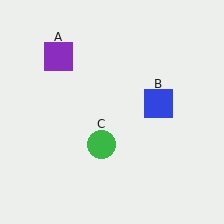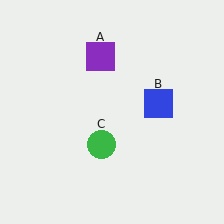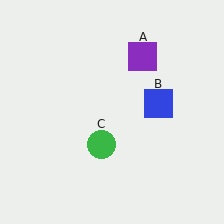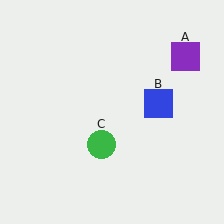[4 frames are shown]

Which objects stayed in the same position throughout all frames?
Blue square (object B) and green circle (object C) remained stationary.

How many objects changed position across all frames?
1 object changed position: purple square (object A).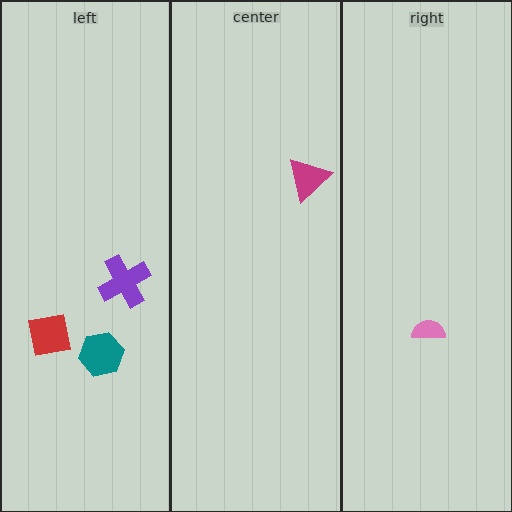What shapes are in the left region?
The teal hexagon, the purple cross, the red square.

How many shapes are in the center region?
1.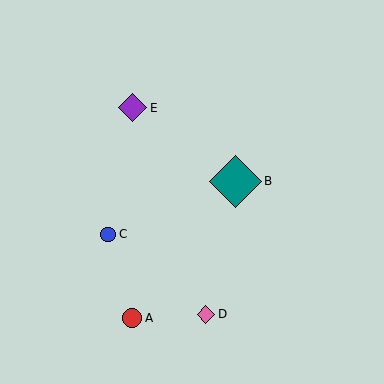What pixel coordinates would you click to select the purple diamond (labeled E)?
Click at (133, 108) to select the purple diamond E.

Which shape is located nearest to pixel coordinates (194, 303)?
The pink diamond (labeled D) at (206, 314) is nearest to that location.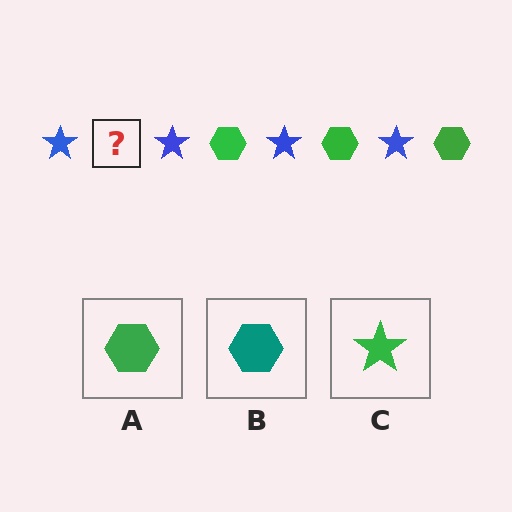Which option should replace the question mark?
Option A.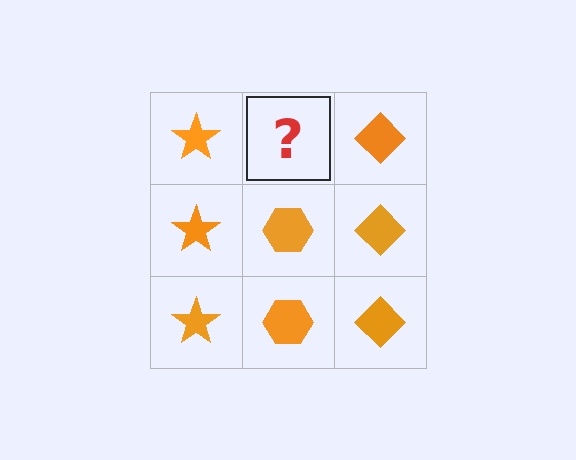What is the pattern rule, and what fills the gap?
The rule is that each column has a consistent shape. The gap should be filled with an orange hexagon.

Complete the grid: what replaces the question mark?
The question mark should be replaced with an orange hexagon.